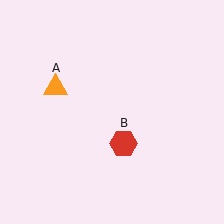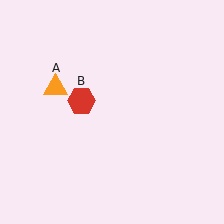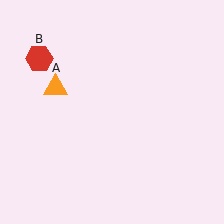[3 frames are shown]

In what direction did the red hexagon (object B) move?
The red hexagon (object B) moved up and to the left.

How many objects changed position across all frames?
1 object changed position: red hexagon (object B).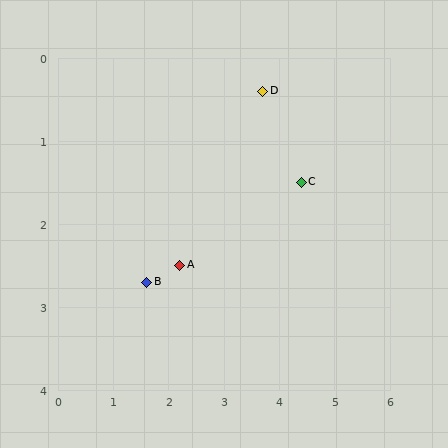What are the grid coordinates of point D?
Point D is at approximately (3.7, 0.4).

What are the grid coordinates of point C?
Point C is at approximately (4.4, 1.5).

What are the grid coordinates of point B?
Point B is at approximately (1.6, 2.7).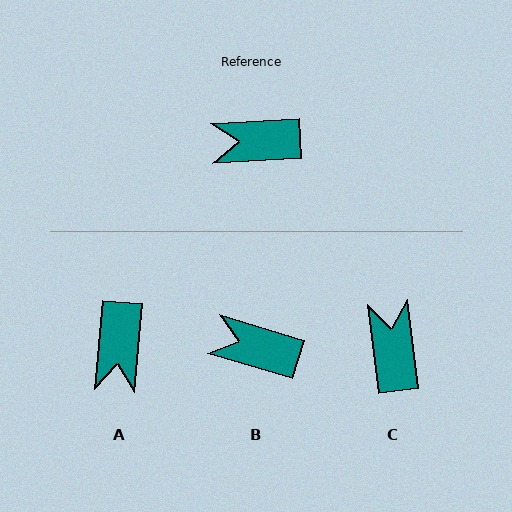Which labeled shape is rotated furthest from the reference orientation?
C, about 86 degrees away.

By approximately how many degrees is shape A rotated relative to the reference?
Approximately 82 degrees counter-clockwise.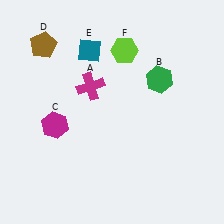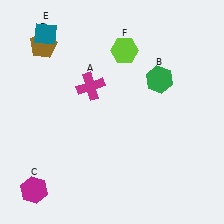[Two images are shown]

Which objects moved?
The objects that moved are: the magenta hexagon (C), the teal diamond (E).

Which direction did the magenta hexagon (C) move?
The magenta hexagon (C) moved down.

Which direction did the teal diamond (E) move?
The teal diamond (E) moved left.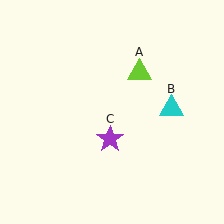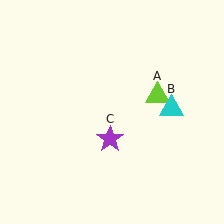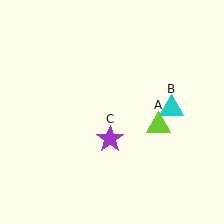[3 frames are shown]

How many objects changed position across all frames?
1 object changed position: lime triangle (object A).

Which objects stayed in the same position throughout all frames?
Cyan triangle (object B) and purple star (object C) remained stationary.